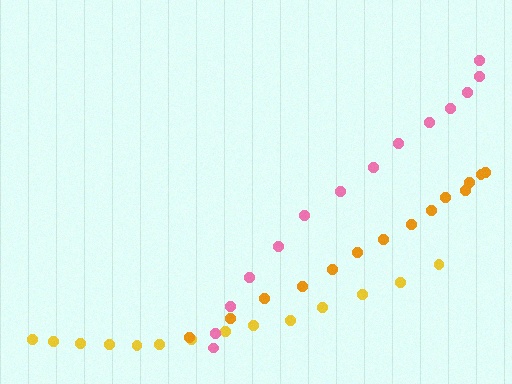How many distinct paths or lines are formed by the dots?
There are 3 distinct paths.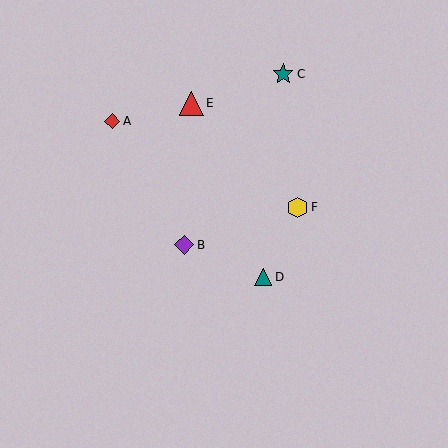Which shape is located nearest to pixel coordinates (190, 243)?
The purple diamond (labeled B) at (184, 245) is nearest to that location.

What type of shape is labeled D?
Shape D is a teal triangle.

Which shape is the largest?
The red triangle (labeled E) is the largest.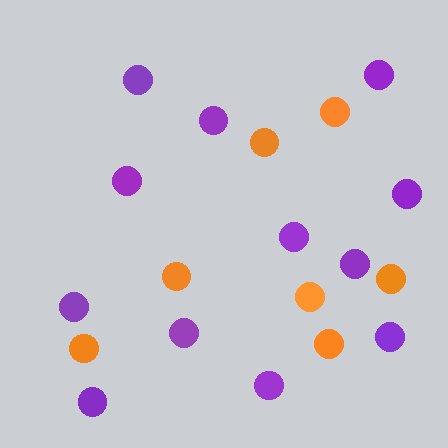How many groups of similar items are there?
There are 2 groups: one group of purple circles (12) and one group of orange circles (7).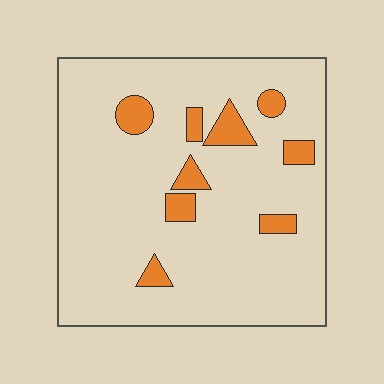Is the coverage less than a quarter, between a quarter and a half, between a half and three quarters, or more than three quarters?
Less than a quarter.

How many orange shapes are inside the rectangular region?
9.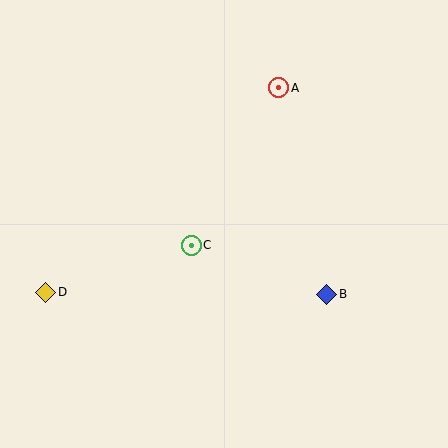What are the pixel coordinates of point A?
Point A is at (279, 88).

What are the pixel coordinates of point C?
Point C is at (191, 245).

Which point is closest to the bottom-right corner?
Point B is closest to the bottom-right corner.